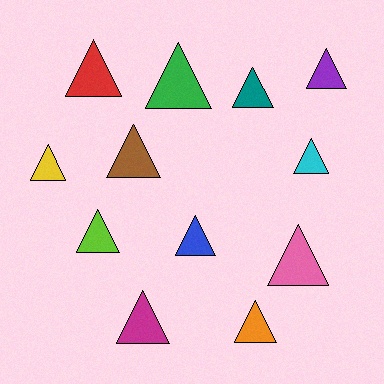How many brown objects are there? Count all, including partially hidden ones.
There is 1 brown object.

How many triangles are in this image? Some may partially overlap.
There are 12 triangles.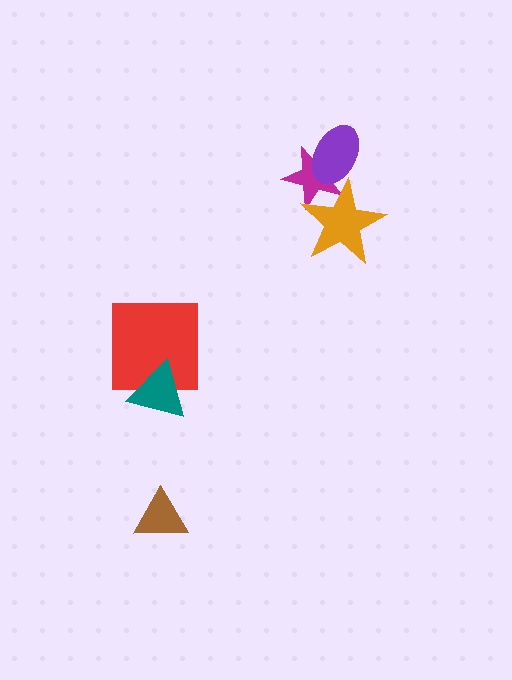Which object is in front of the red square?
The teal triangle is in front of the red square.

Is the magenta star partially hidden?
Yes, it is partially covered by another shape.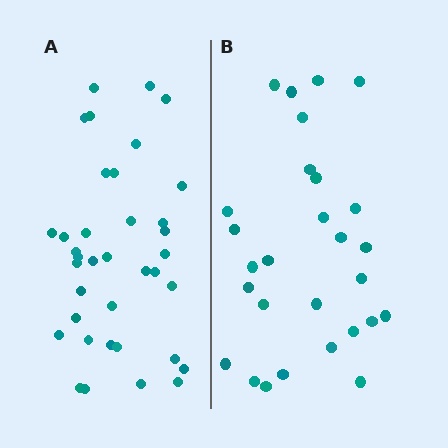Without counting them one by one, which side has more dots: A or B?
Region A (the left region) has more dots.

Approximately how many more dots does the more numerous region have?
Region A has roughly 8 or so more dots than region B.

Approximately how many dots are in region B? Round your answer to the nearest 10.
About 30 dots. (The exact count is 28, which rounds to 30.)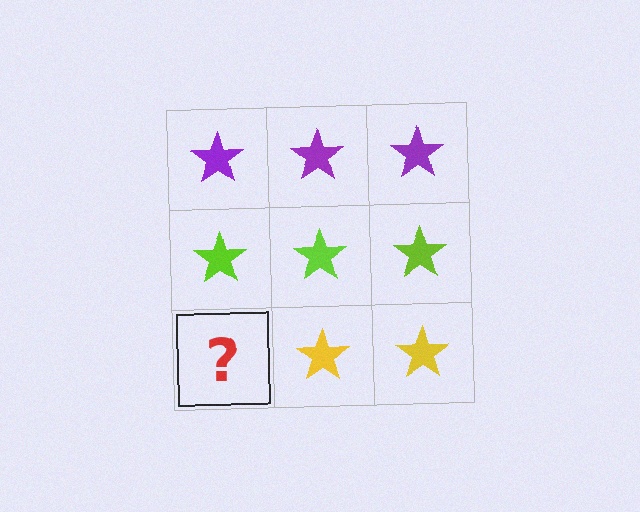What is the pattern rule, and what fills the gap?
The rule is that each row has a consistent color. The gap should be filled with a yellow star.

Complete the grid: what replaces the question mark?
The question mark should be replaced with a yellow star.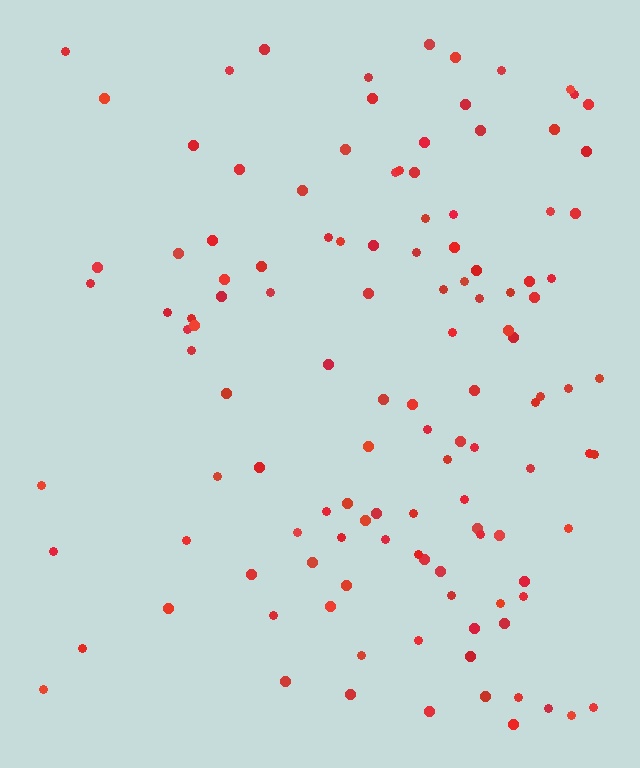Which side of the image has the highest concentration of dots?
The right.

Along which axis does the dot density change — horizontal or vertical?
Horizontal.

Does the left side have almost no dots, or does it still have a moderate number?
Still a moderate number, just noticeably fewer than the right.